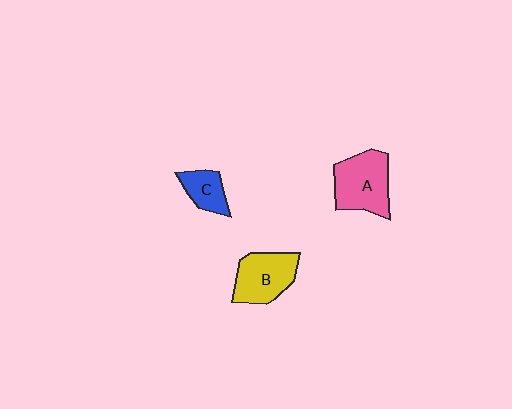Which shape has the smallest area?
Shape C (blue).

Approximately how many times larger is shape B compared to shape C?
Approximately 1.8 times.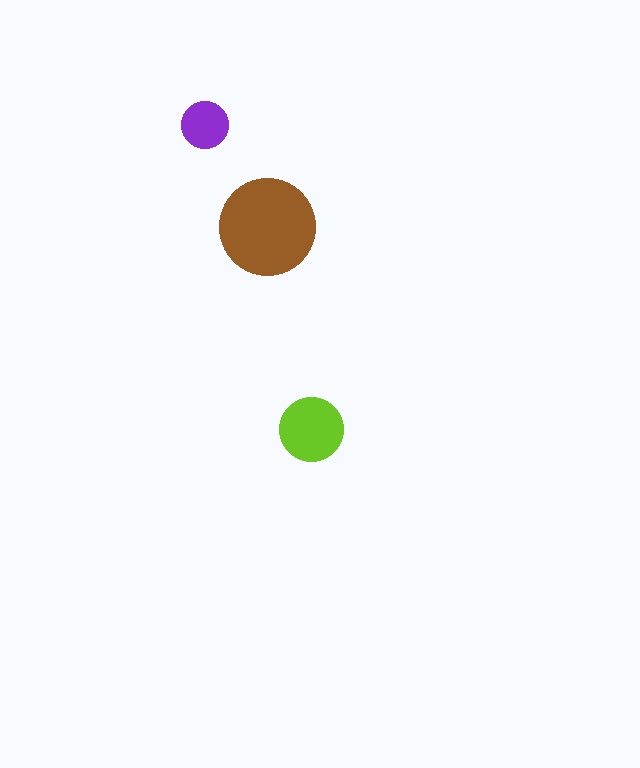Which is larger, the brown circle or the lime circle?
The brown one.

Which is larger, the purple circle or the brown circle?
The brown one.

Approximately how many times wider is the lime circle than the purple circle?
About 1.5 times wider.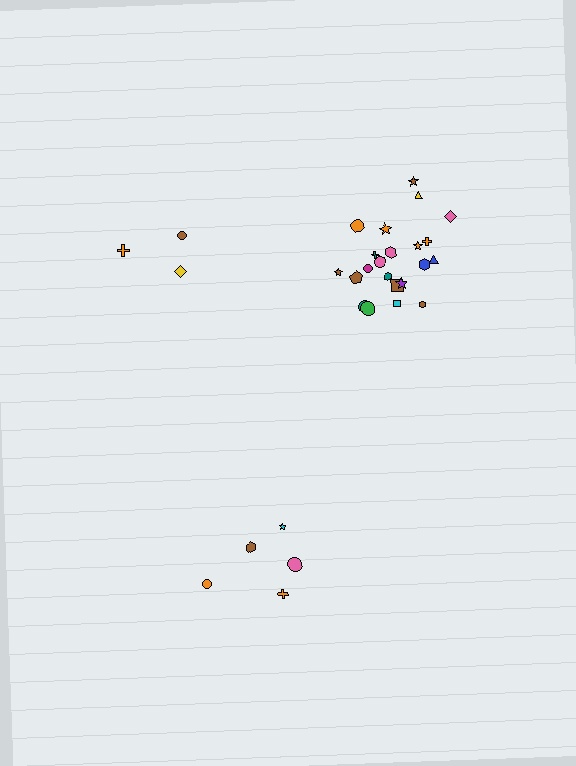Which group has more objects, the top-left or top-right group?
The top-right group.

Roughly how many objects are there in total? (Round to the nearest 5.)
Roughly 30 objects in total.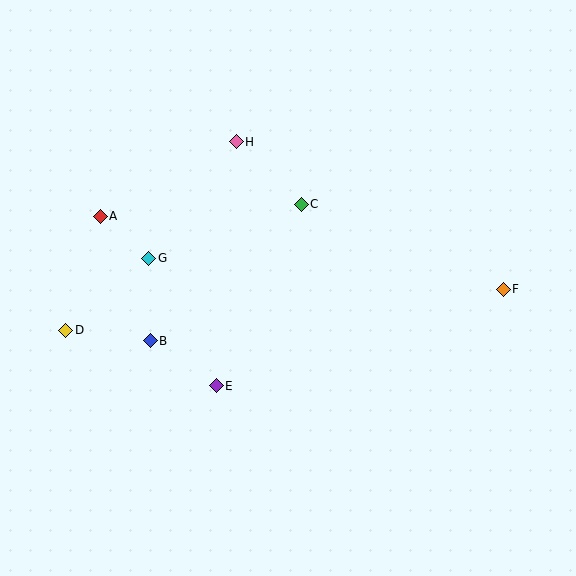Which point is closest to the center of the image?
Point C at (301, 204) is closest to the center.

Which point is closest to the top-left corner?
Point A is closest to the top-left corner.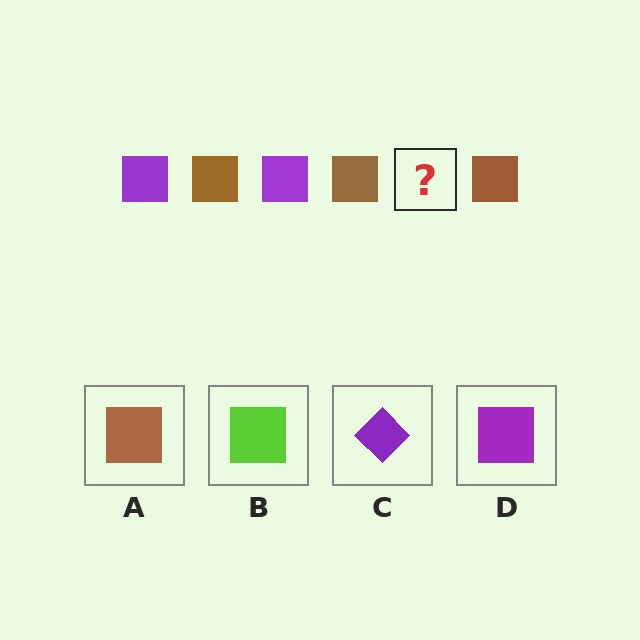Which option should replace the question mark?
Option D.